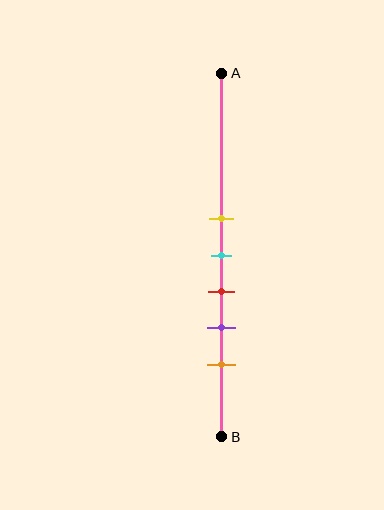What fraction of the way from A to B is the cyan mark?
The cyan mark is approximately 50% (0.5) of the way from A to B.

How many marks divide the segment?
There are 5 marks dividing the segment.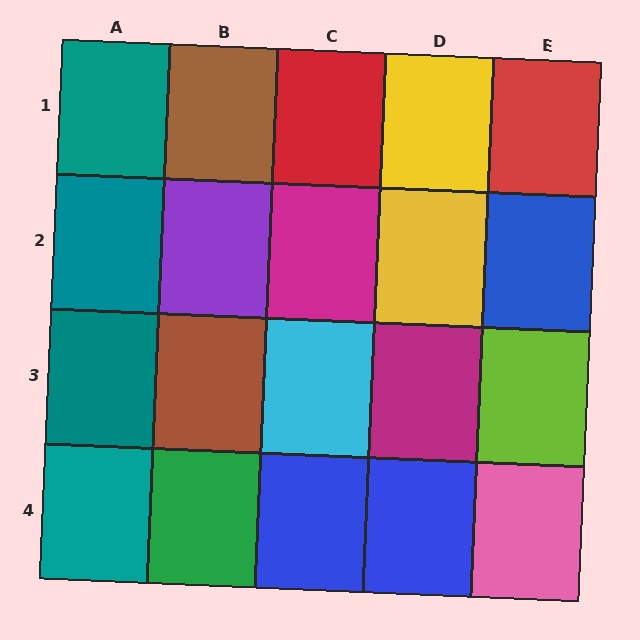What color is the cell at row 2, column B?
Purple.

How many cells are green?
1 cell is green.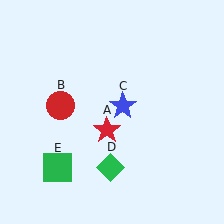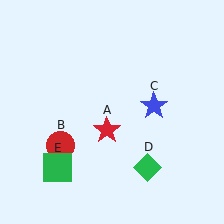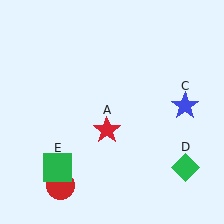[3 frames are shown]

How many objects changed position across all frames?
3 objects changed position: red circle (object B), blue star (object C), green diamond (object D).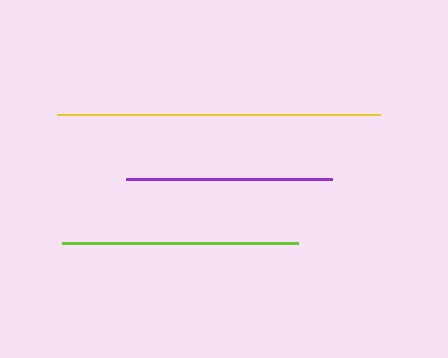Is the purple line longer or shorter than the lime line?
The lime line is longer than the purple line.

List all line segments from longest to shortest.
From longest to shortest: yellow, lime, purple.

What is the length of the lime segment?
The lime segment is approximately 236 pixels long.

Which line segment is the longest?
The yellow line is the longest at approximately 323 pixels.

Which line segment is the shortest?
The purple line is the shortest at approximately 206 pixels.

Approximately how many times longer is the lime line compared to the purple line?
The lime line is approximately 1.1 times the length of the purple line.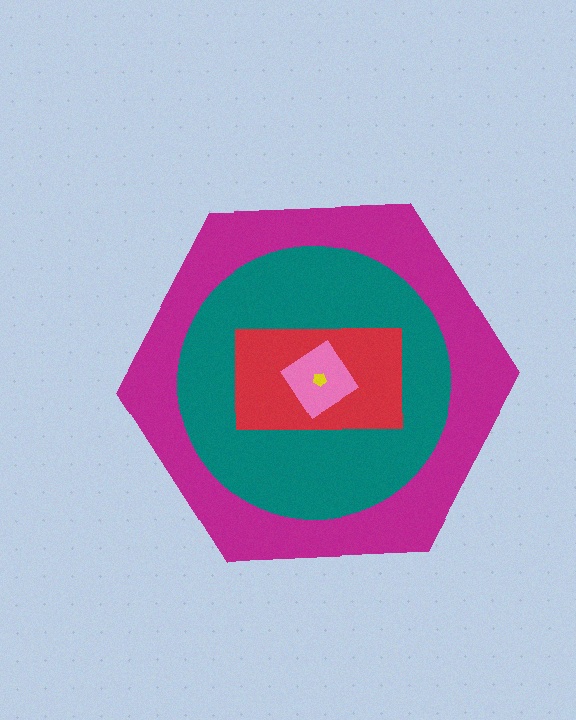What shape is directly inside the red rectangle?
The pink diamond.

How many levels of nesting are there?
5.